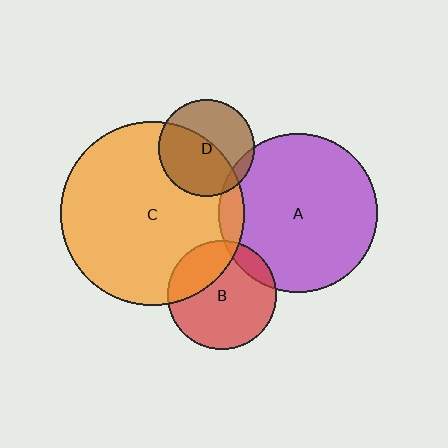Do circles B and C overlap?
Yes.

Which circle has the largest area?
Circle C (orange).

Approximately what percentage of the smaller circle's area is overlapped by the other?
Approximately 25%.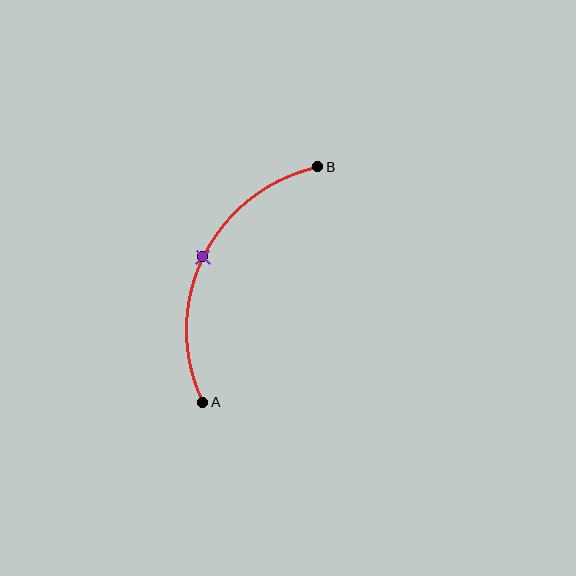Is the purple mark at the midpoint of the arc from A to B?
Yes. The purple mark lies on the arc at equal arc-length from both A and B — it is the arc midpoint.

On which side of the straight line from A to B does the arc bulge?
The arc bulges to the left of the straight line connecting A and B.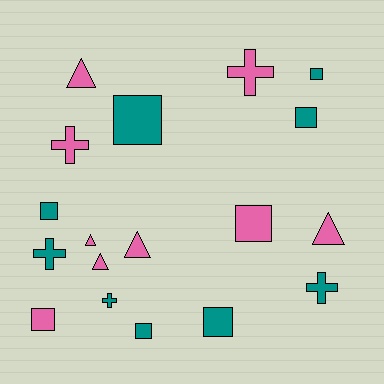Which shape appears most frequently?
Square, with 8 objects.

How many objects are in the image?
There are 18 objects.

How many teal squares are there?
There are 6 teal squares.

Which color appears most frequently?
Pink, with 9 objects.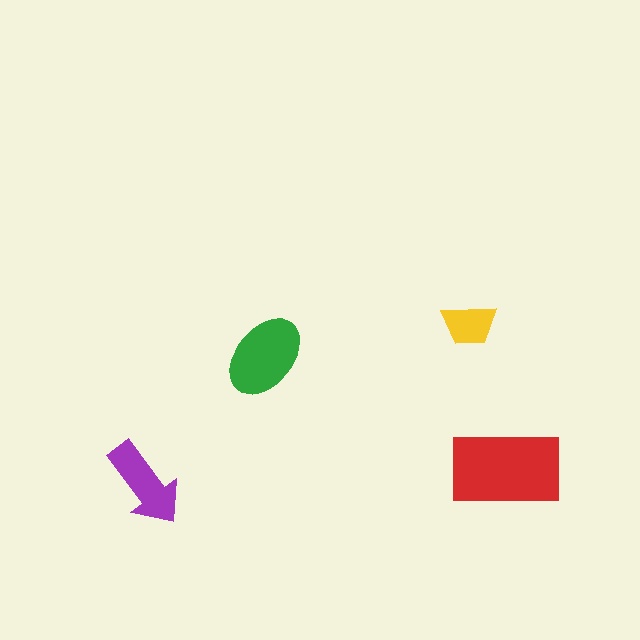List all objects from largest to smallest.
The red rectangle, the green ellipse, the purple arrow, the yellow trapezoid.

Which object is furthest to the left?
The purple arrow is leftmost.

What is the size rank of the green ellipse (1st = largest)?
2nd.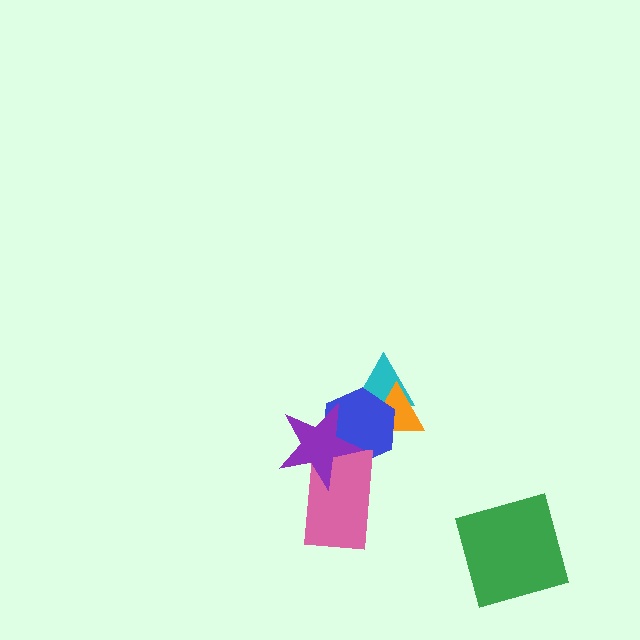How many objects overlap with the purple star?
2 objects overlap with the purple star.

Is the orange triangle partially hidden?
Yes, it is partially covered by another shape.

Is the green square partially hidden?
No, no other shape covers it.